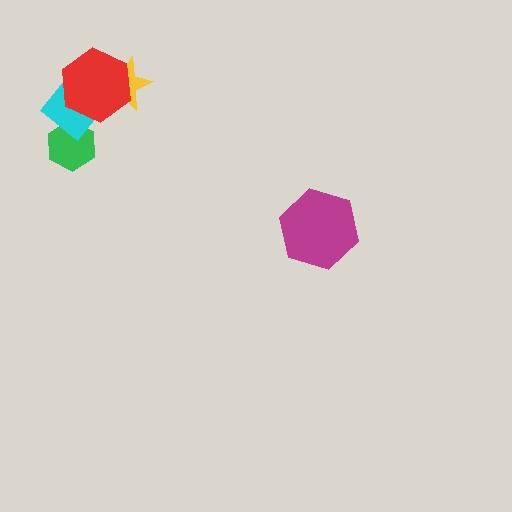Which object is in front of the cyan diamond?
The red hexagon is in front of the cyan diamond.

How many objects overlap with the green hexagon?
1 object overlaps with the green hexagon.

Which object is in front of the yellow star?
The red hexagon is in front of the yellow star.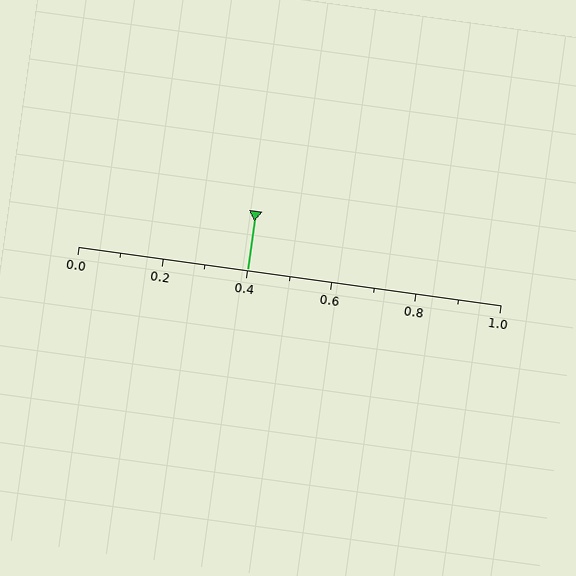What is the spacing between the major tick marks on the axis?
The major ticks are spaced 0.2 apart.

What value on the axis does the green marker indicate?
The marker indicates approximately 0.4.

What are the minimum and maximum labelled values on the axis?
The axis runs from 0.0 to 1.0.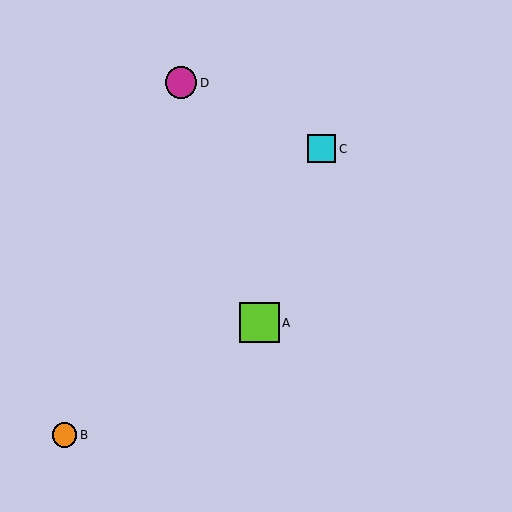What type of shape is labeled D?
Shape D is a magenta circle.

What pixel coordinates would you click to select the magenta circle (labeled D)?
Click at (181, 83) to select the magenta circle D.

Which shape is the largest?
The lime square (labeled A) is the largest.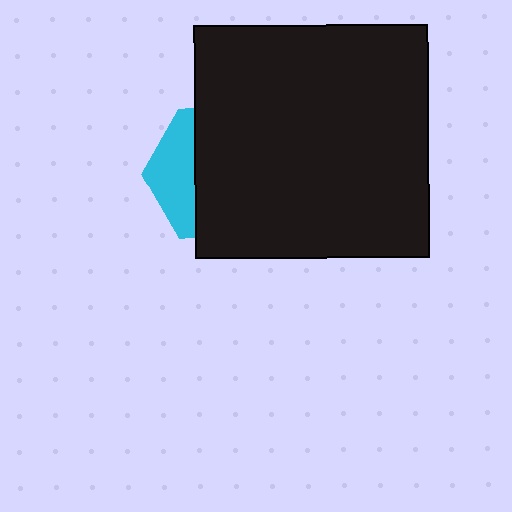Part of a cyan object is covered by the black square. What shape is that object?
It is a hexagon.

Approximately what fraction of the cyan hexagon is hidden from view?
Roughly 69% of the cyan hexagon is hidden behind the black square.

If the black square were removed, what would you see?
You would see the complete cyan hexagon.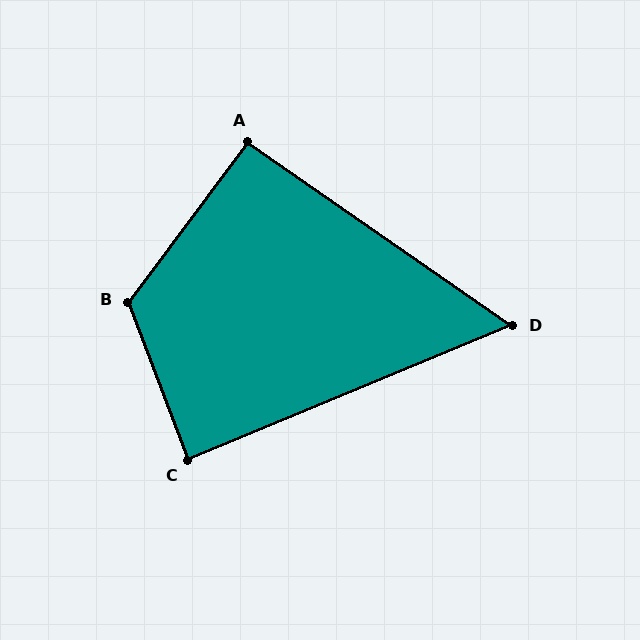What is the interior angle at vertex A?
Approximately 92 degrees (approximately right).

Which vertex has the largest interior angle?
B, at approximately 123 degrees.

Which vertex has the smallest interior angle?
D, at approximately 57 degrees.